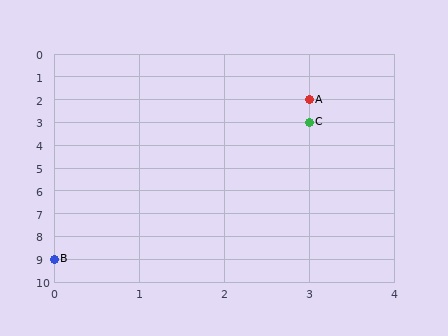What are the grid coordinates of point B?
Point B is at grid coordinates (0, 9).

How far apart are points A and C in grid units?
Points A and C are 1 row apart.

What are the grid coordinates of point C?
Point C is at grid coordinates (3, 3).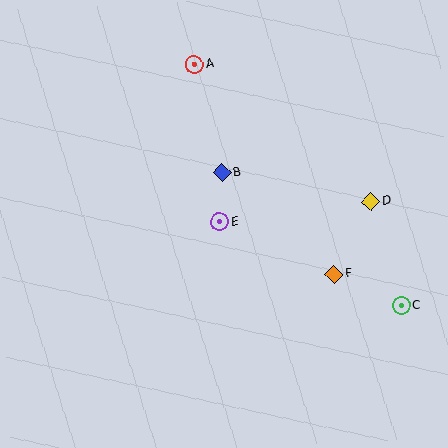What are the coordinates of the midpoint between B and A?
The midpoint between B and A is at (208, 119).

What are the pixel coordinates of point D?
Point D is at (371, 201).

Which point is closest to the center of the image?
Point E at (219, 222) is closest to the center.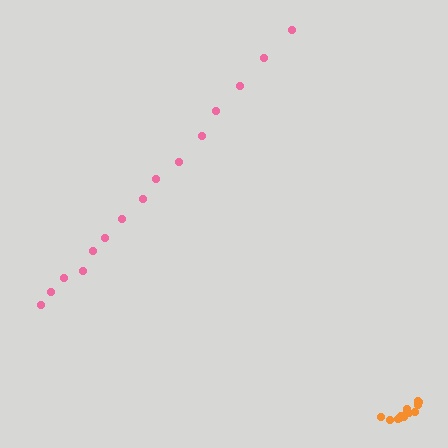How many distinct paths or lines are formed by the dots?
There are 2 distinct paths.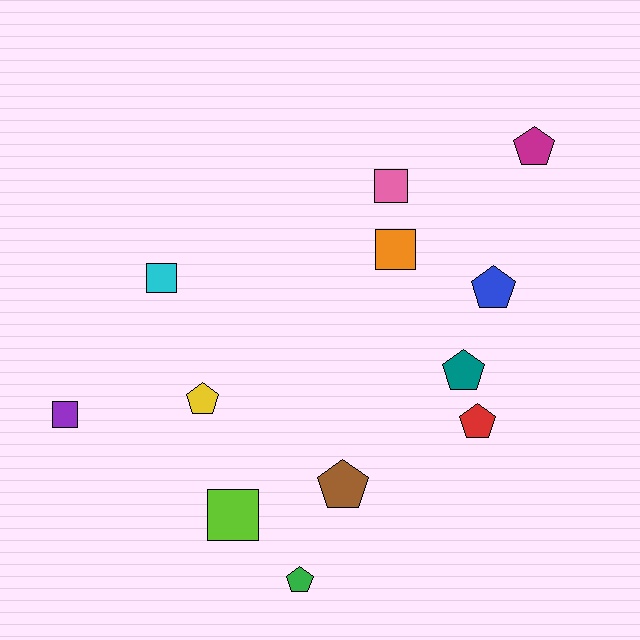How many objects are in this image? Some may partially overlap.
There are 12 objects.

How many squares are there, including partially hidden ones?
There are 5 squares.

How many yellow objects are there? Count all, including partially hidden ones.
There is 1 yellow object.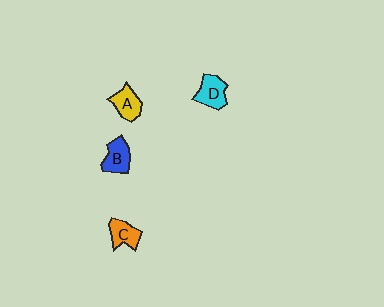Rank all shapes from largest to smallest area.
From largest to smallest: D (cyan), B (blue), A (yellow), C (orange).